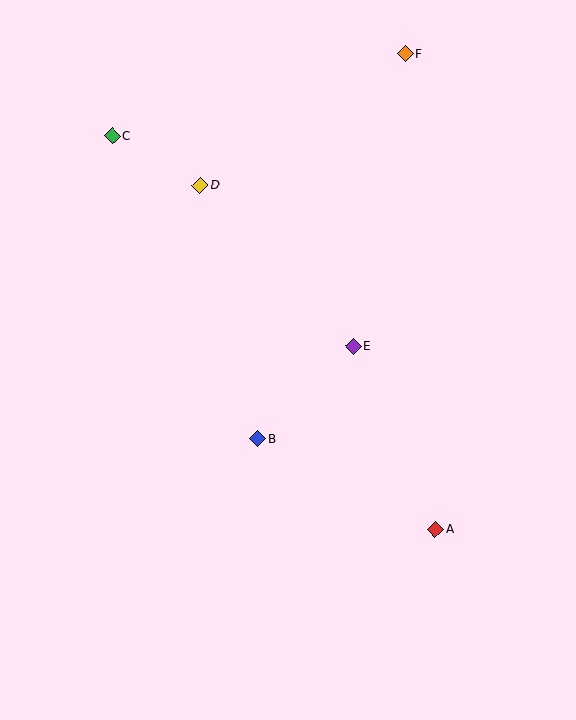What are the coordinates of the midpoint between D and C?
The midpoint between D and C is at (156, 160).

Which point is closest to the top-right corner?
Point F is closest to the top-right corner.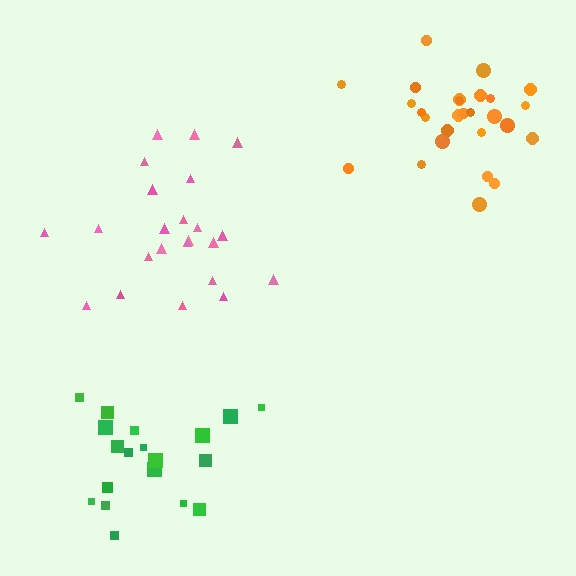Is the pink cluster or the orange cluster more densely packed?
Orange.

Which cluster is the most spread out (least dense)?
Pink.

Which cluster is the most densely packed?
Orange.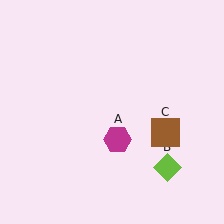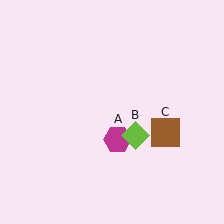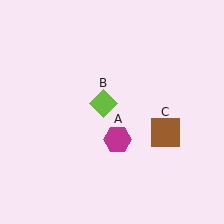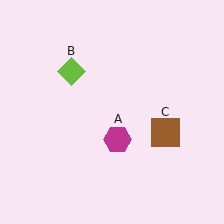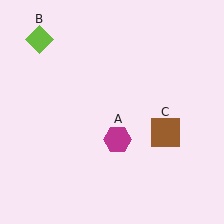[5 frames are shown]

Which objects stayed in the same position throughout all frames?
Magenta hexagon (object A) and brown square (object C) remained stationary.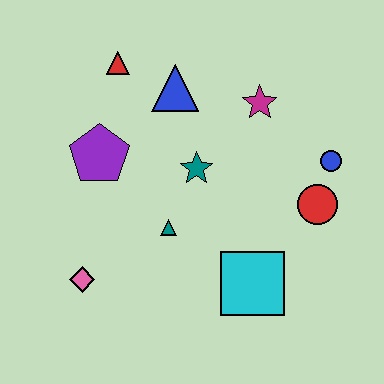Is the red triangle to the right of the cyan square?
No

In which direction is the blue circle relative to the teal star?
The blue circle is to the right of the teal star.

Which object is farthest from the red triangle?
The cyan square is farthest from the red triangle.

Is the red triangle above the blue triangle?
Yes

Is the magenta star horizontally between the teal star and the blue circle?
Yes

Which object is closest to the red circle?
The blue circle is closest to the red circle.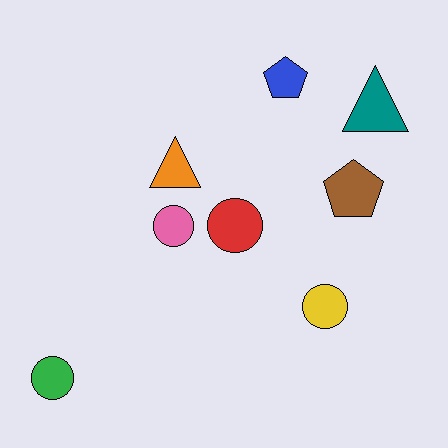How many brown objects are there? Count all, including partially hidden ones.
There is 1 brown object.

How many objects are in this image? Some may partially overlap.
There are 8 objects.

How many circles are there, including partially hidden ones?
There are 4 circles.